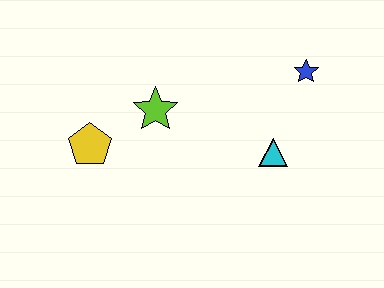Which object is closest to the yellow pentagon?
The lime star is closest to the yellow pentagon.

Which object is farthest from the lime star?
The blue star is farthest from the lime star.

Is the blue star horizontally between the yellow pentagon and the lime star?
No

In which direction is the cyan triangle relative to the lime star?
The cyan triangle is to the right of the lime star.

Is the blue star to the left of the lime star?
No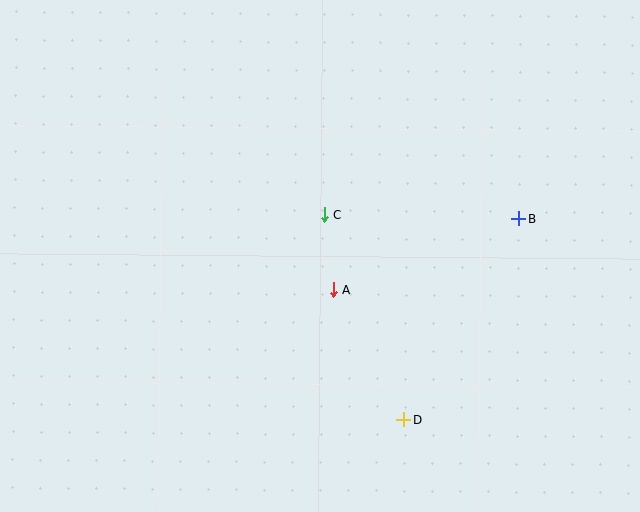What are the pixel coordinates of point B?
Point B is at (519, 219).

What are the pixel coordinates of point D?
Point D is at (403, 420).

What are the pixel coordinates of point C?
Point C is at (325, 215).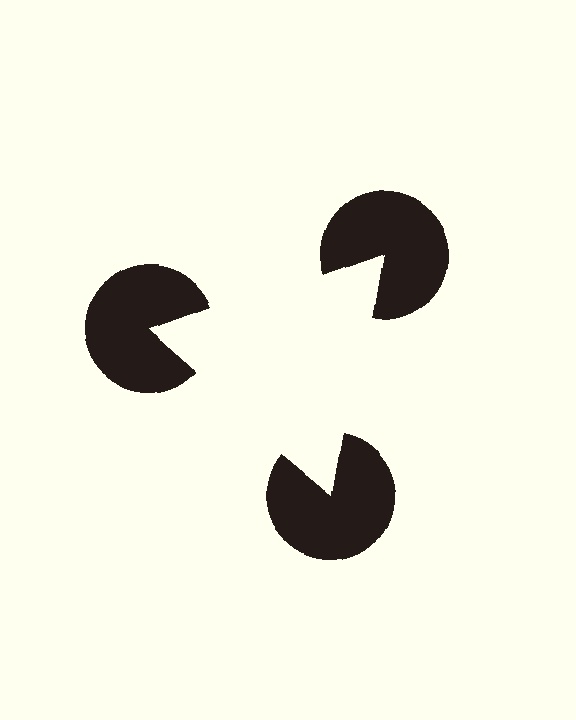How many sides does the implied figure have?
3 sides.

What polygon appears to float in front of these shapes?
An illusory triangle — its edges are inferred from the aligned wedge cuts in the pac-man discs, not physically drawn.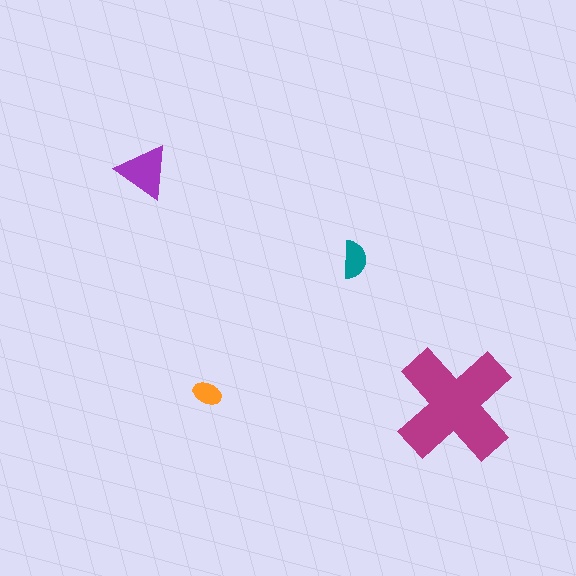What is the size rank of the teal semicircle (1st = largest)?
3rd.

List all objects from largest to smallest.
The magenta cross, the purple triangle, the teal semicircle, the orange ellipse.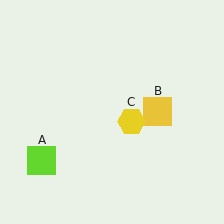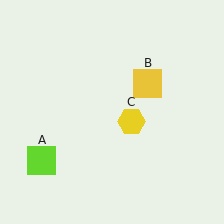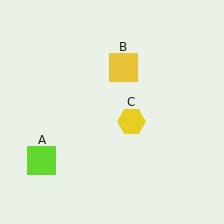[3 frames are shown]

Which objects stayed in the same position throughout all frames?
Lime square (object A) and yellow hexagon (object C) remained stationary.